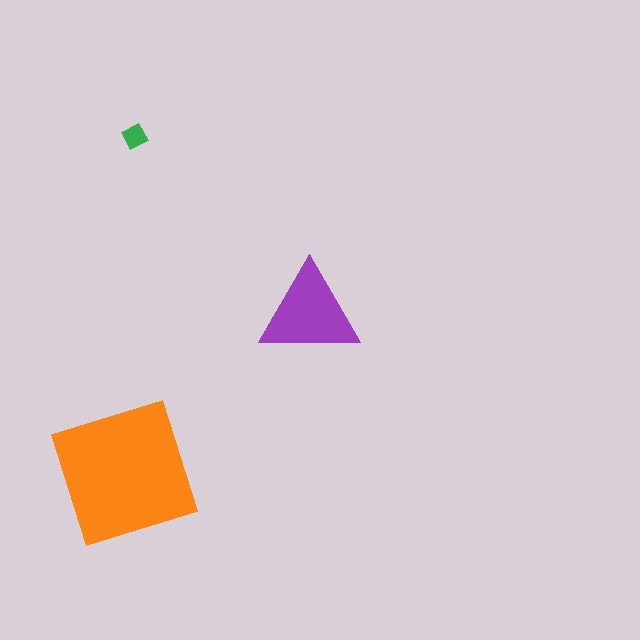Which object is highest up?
The green diamond is topmost.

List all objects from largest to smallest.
The orange square, the purple triangle, the green diamond.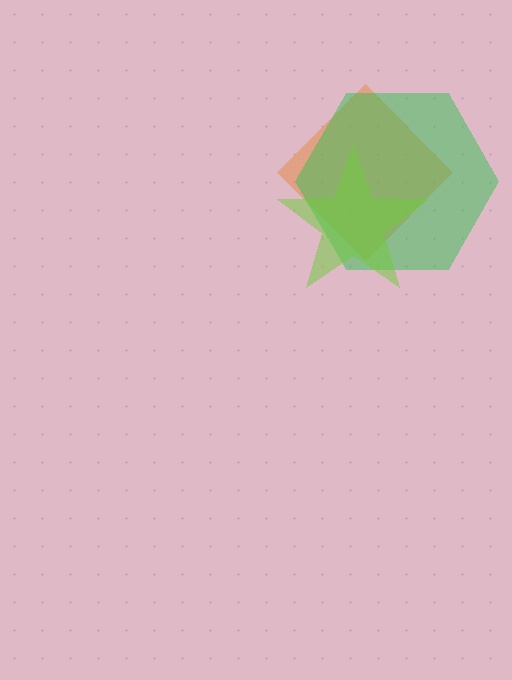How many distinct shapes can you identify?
There are 3 distinct shapes: an orange diamond, a green hexagon, a lime star.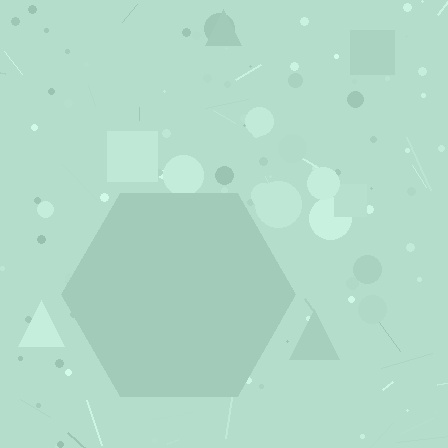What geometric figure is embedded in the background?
A hexagon is embedded in the background.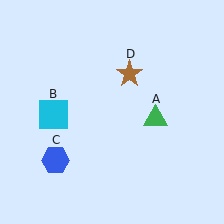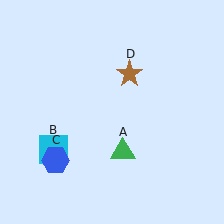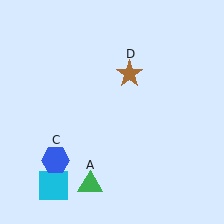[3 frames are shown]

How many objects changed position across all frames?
2 objects changed position: green triangle (object A), cyan square (object B).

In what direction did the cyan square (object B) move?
The cyan square (object B) moved down.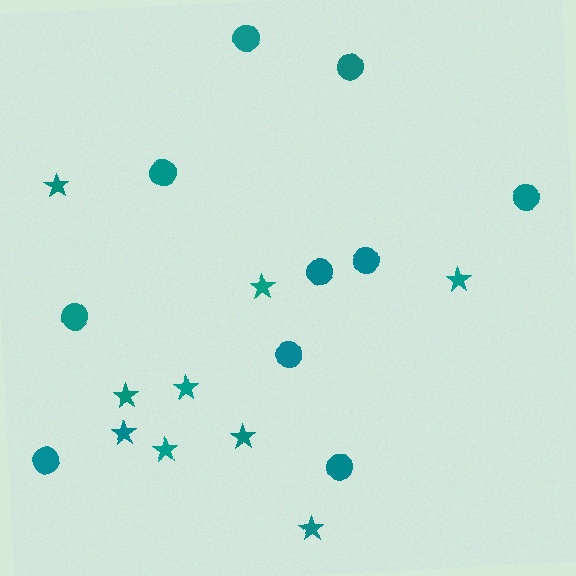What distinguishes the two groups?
There are 2 groups: one group of circles (10) and one group of stars (9).